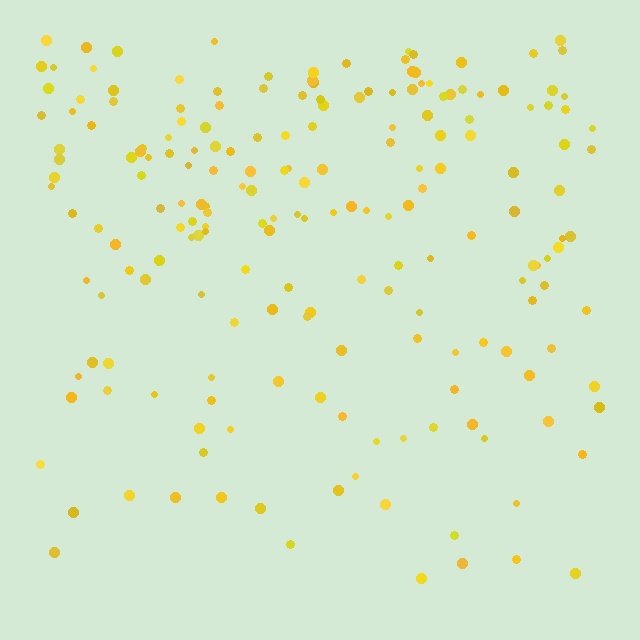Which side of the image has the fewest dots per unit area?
The bottom.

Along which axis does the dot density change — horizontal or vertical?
Vertical.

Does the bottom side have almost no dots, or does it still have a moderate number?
Still a moderate number, just noticeably fewer than the top.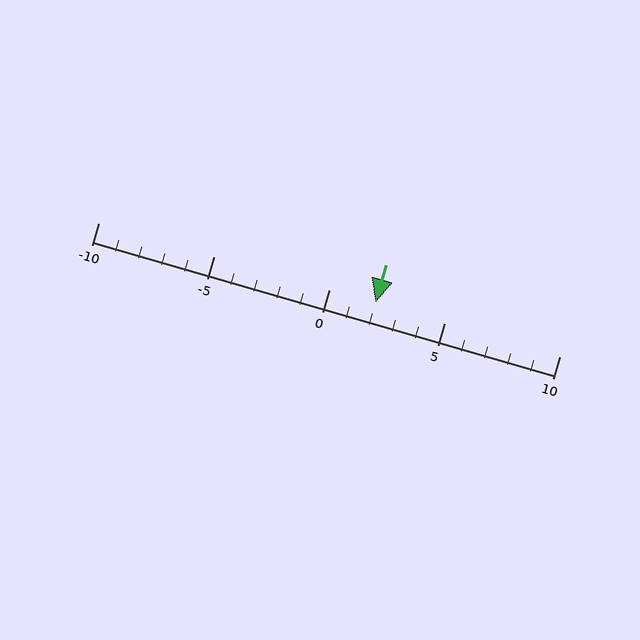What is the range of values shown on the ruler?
The ruler shows values from -10 to 10.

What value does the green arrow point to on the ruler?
The green arrow points to approximately 2.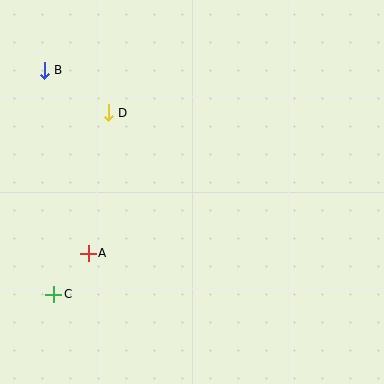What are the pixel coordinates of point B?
Point B is at (44, 70).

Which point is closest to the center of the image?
Point D at (108, 113) is closest to the center.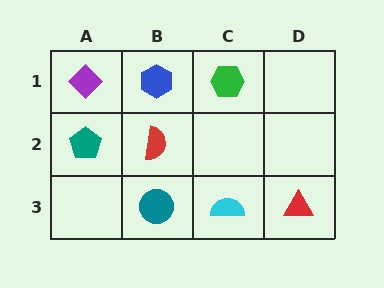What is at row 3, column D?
A red triangle.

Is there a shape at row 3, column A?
No, that cell is empty.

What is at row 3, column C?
A cyan semicircle.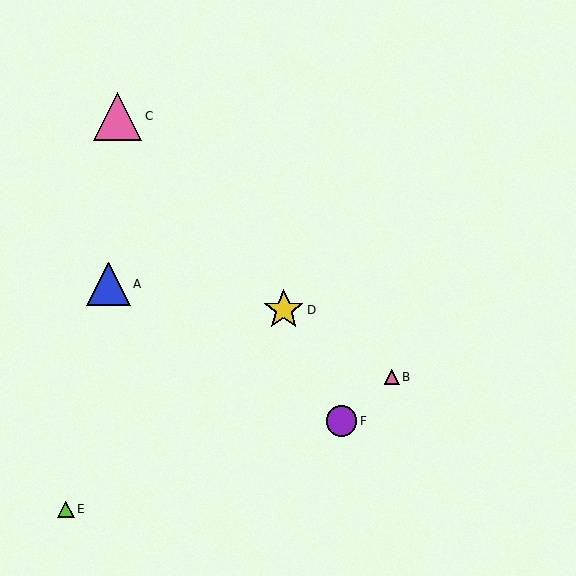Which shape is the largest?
The pink triangle (labeled C) is the largest.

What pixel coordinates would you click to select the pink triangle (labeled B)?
Click at (392, 377) to select the pink triangle B.